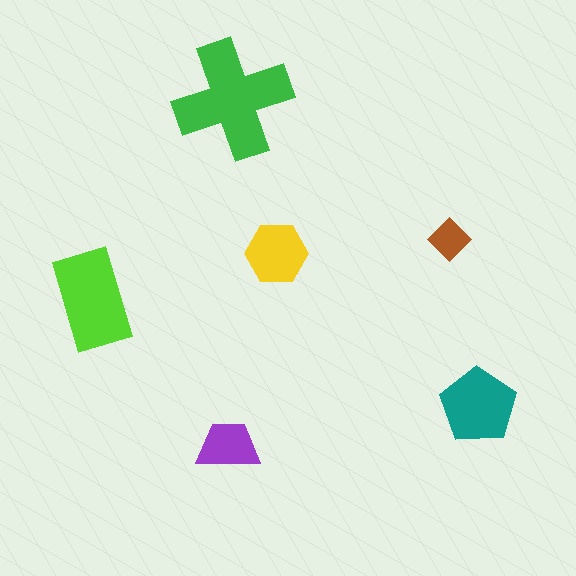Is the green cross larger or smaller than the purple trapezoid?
Larger.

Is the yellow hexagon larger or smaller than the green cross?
Smaller.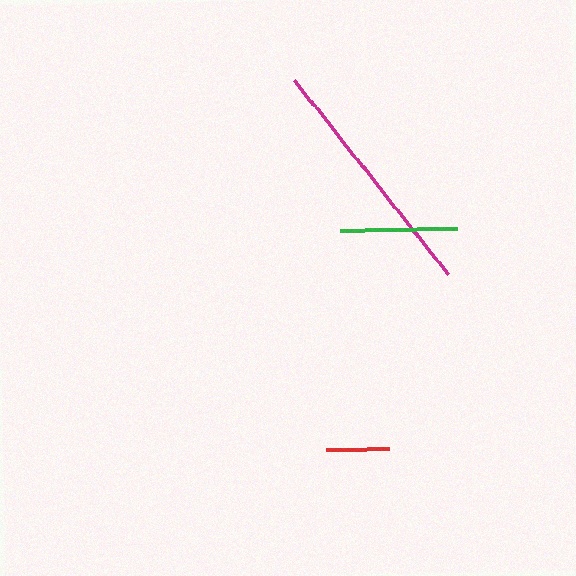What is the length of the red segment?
The red segment is approximately 63 pixels long.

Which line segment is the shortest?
The red line is the shortest at approximately 63 pixels.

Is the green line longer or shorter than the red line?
The green line is longer than the red line.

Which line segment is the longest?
The magenta line is the longest at approximately 247 pixels.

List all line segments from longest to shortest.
From longest to shortest: magenta, green, red.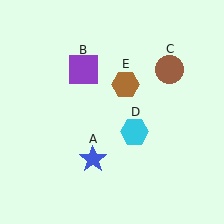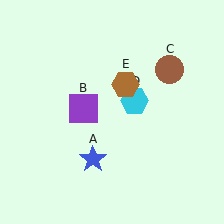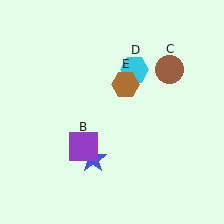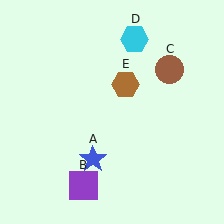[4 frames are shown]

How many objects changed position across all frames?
2 objects changed position: purple square (object B), cyan hexagon (object D).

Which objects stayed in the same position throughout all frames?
Blue star (object A) and brown circle (object C) and brown hexagon (object E) remained stationary.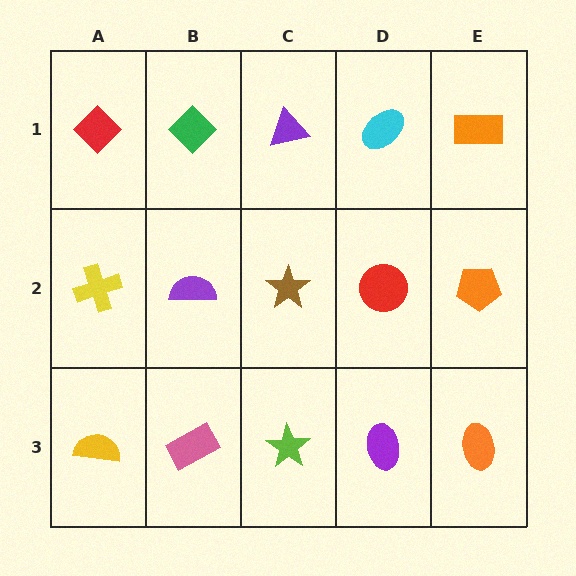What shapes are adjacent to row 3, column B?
A purple semicircle (row 2, column B), a yellow semicircle (row 3, column A), a lime star (row 3, column C).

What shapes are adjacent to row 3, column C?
A brown star (row 2, column C), a pink rectangle (row 3, column B), a purple ellipse (row 3, column D).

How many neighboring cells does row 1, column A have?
2.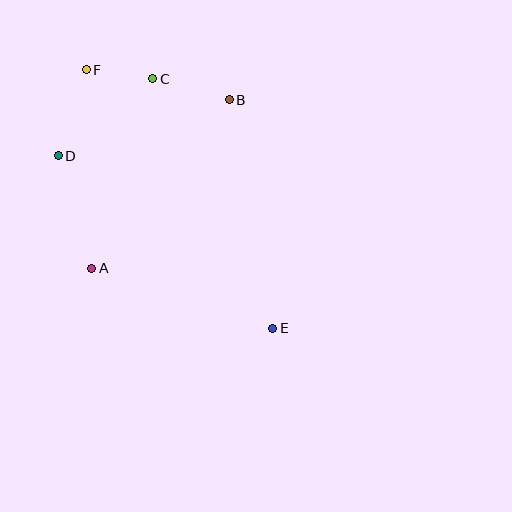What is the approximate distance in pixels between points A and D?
The distance between A and D is approximately 117 pixels.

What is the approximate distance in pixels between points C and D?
The distance between C and D is approximately 122 pixels.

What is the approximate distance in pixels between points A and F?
The distance between A and F is approximately 199 pixels.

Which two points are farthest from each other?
Points E and F are farthest from each other.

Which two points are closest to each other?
Points C and F are closest to each other.